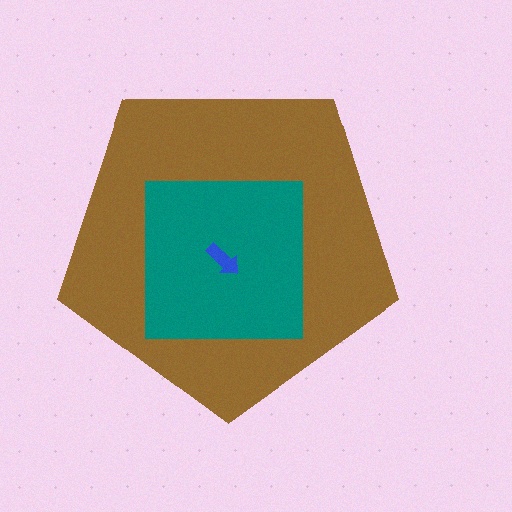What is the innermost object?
The blue arrow.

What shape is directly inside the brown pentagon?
The teal square.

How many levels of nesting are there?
3.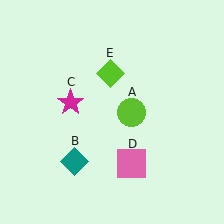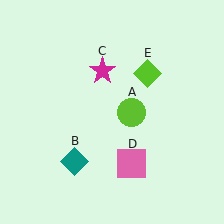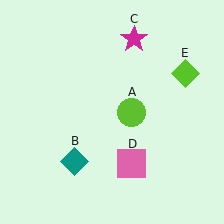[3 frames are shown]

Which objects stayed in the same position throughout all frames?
Lime circle (object A) and teal diamond (object B) and pink square (object D) remained stationary.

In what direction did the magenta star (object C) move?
The magenta star (object C) moved up and to the right.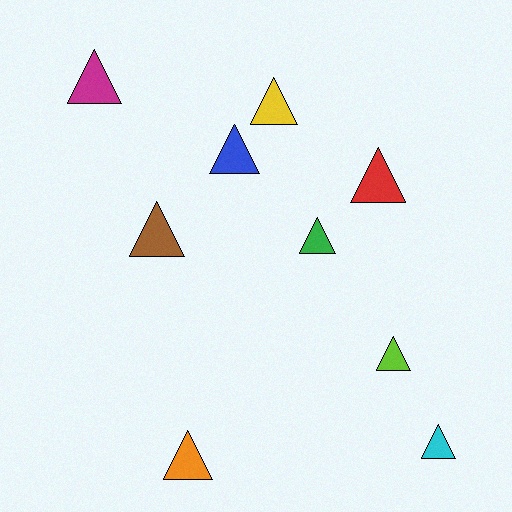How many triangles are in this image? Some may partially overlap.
There are 9 triangles.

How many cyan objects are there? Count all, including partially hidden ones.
There is 1 cyan object.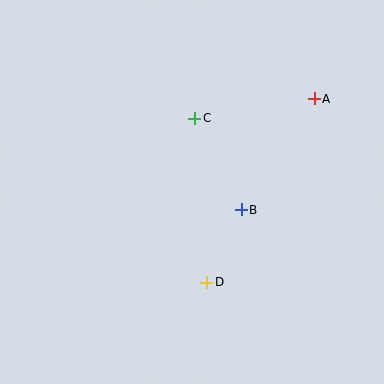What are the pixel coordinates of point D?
Point D is at (207, 282).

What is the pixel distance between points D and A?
The distance between D and A is 213 pixels.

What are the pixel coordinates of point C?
Point C is at (195, 118).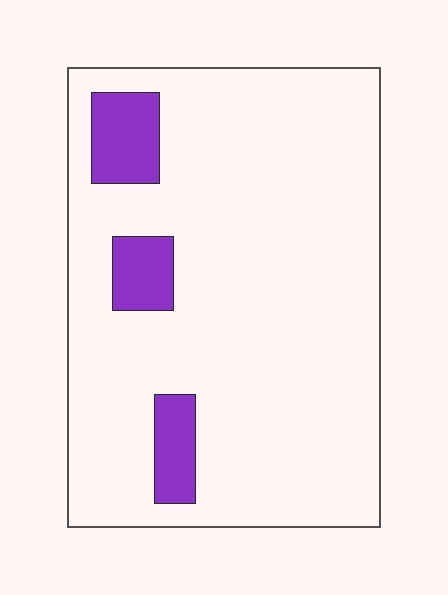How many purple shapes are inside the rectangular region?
3.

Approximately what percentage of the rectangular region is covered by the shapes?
Approximately 10%.